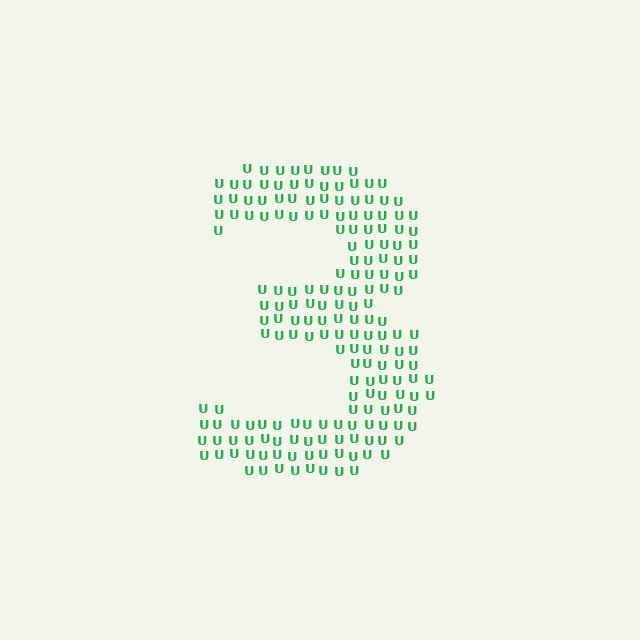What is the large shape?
The large shape is the digit 3.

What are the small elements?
The small elements are letter U's.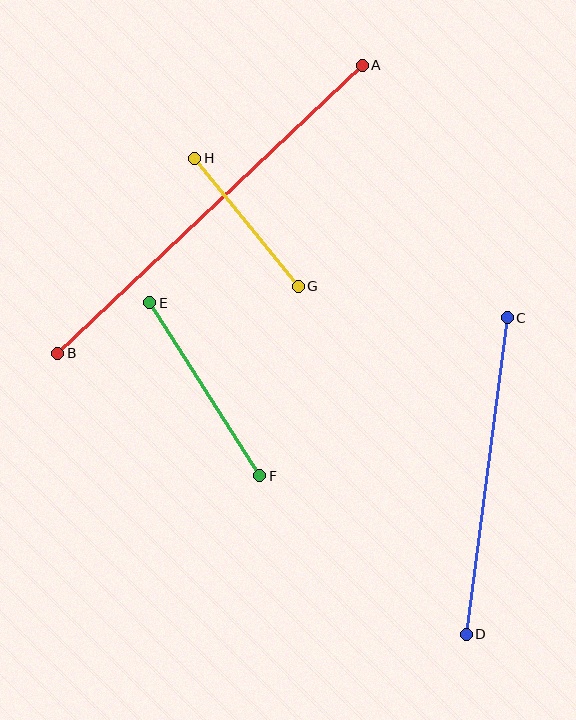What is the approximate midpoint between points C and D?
The midpoint is at approximately (487, 476) pixels.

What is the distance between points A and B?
The distance is approximately 419 pixels.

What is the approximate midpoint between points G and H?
The midpoint is at approximately (246, 222) pixels.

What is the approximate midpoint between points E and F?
The midpoint is at approximately (205, 389) pixels.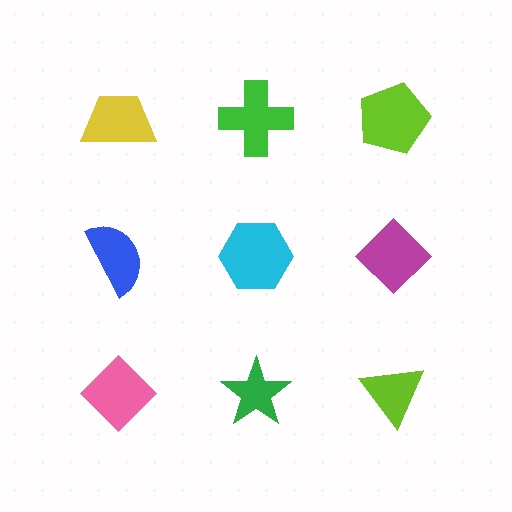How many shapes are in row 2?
3 shapes.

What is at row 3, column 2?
A green star.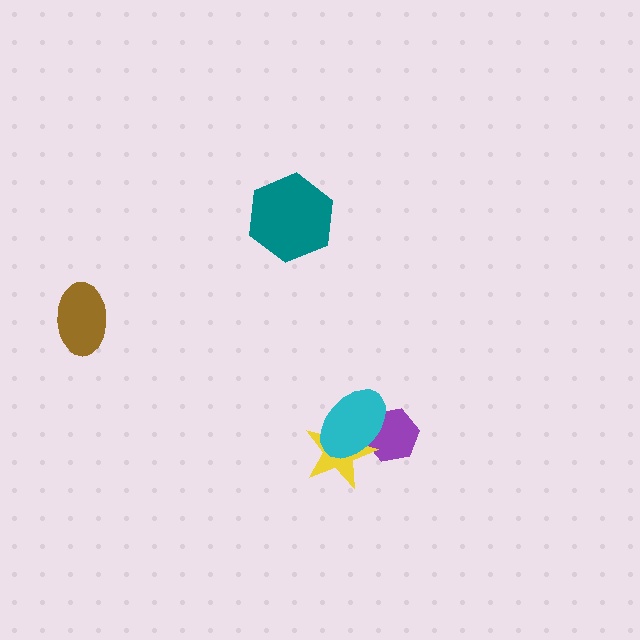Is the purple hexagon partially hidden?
Yes, it is partially covered by another shape.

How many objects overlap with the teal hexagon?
0 objects overlap with the teal hexagon.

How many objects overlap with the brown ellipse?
0 objects overlap with the brown ellipse.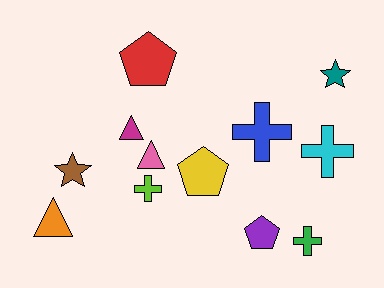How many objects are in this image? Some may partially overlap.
There are 12 objects.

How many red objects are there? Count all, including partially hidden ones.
There is 1 red object.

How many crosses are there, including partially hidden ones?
There are 4 crosses.